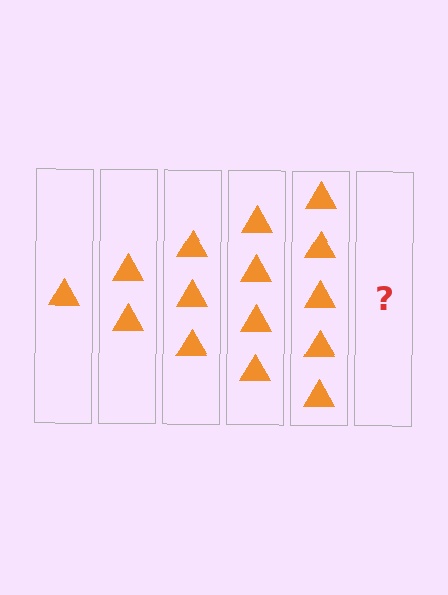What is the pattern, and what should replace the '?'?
The pattern is that each step adds one more triangle. The '?' should be 6 triangles.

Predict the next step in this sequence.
The next step is 6 triangles.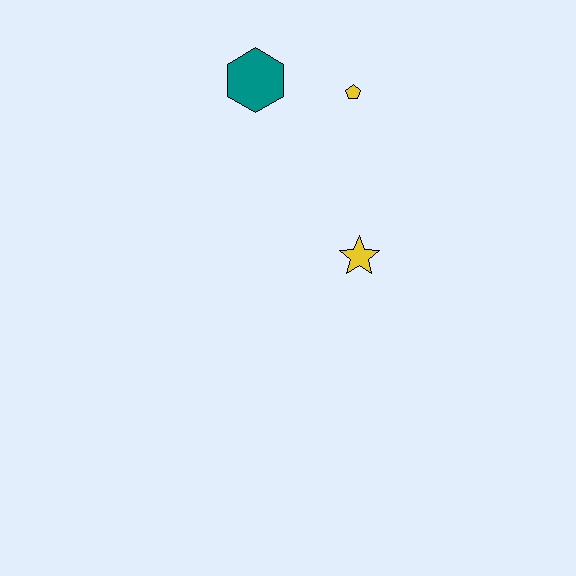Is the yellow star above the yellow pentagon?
No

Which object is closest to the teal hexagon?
The yellow pentagon is closest to the teal hexagon.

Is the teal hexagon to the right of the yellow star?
No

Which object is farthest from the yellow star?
The teal hexagon is farthest from the yellow star.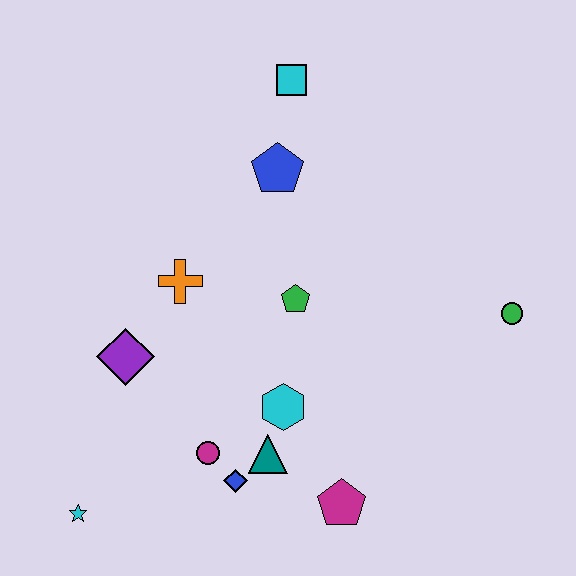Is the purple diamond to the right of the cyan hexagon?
No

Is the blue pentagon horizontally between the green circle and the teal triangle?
Yes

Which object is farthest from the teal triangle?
The cyan square is farthest from the teal triangle.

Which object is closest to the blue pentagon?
The cyan square is closest to the blue pentagon.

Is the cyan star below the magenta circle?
Yes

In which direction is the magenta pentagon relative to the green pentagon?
The magenta pentagon is below the green pentagon.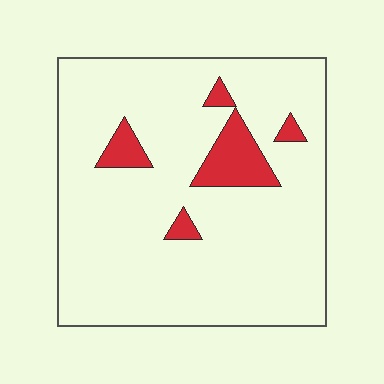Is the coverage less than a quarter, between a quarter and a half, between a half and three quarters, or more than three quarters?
Less than a quarter.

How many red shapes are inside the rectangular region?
5.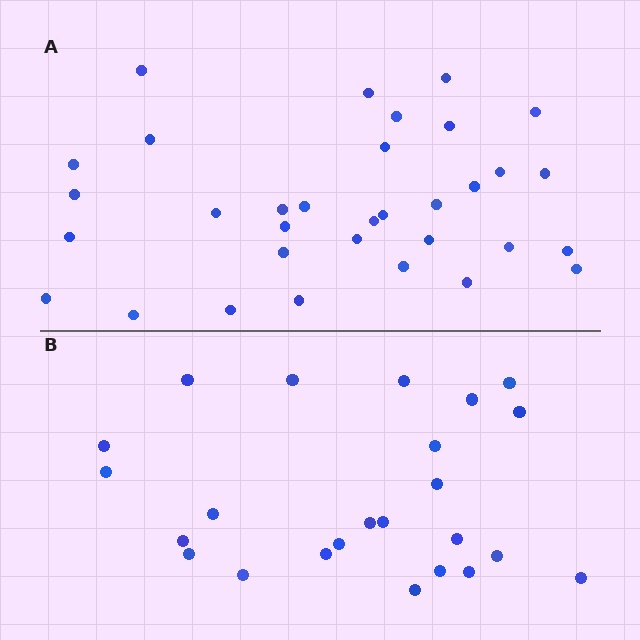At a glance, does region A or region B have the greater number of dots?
Region A (the top region) has more dots.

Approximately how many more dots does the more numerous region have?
Region A has roughly 8 or so more dots than region B.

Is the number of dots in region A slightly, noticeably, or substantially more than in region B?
Region A has noticeably more, but not dramatically so. The ratio is roughly 1.4 to 1.